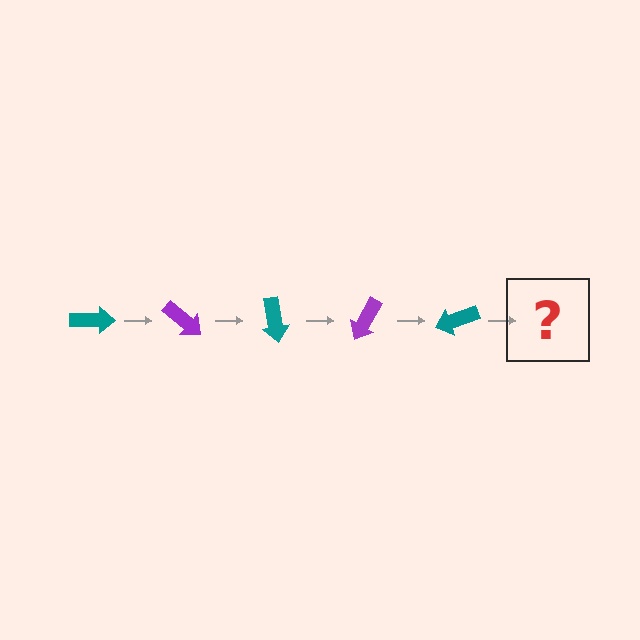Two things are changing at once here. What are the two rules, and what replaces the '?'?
The two rules are that it rotates 40 degrees each step and the color cycles through teal and purple. The '?' should be a purple arrow, rotated 200 degrees from the start.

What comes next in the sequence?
The next element should be a purple arrow, rotated 200 degrees from the start.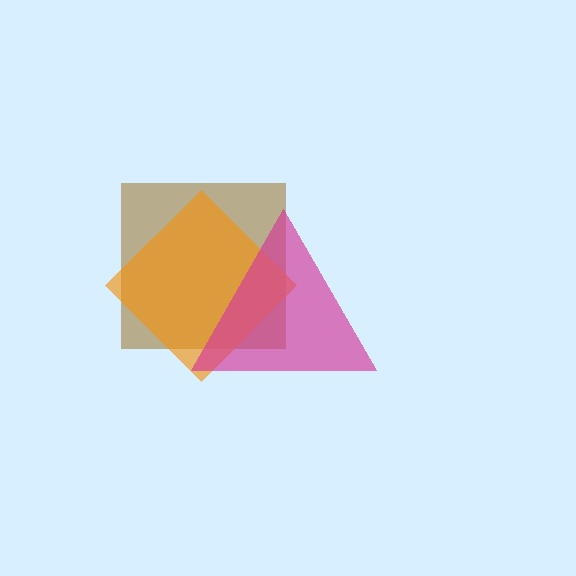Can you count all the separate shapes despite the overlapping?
Yes, there are 3 separate shapes.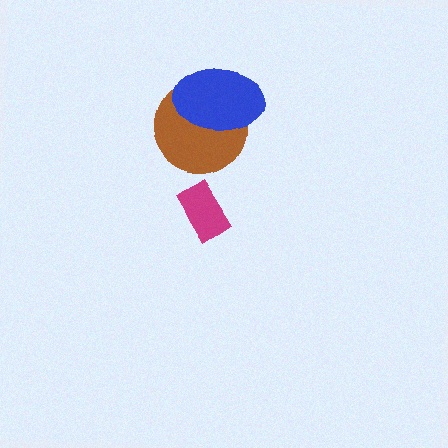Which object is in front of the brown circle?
The blue ellipse is in front of the brown circle.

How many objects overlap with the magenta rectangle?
0 objects overlap with the magenta rectangle.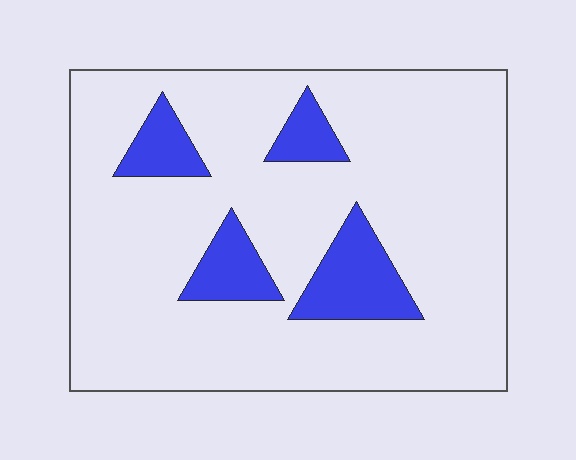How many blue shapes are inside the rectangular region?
4.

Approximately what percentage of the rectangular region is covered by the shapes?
Approximately 15%.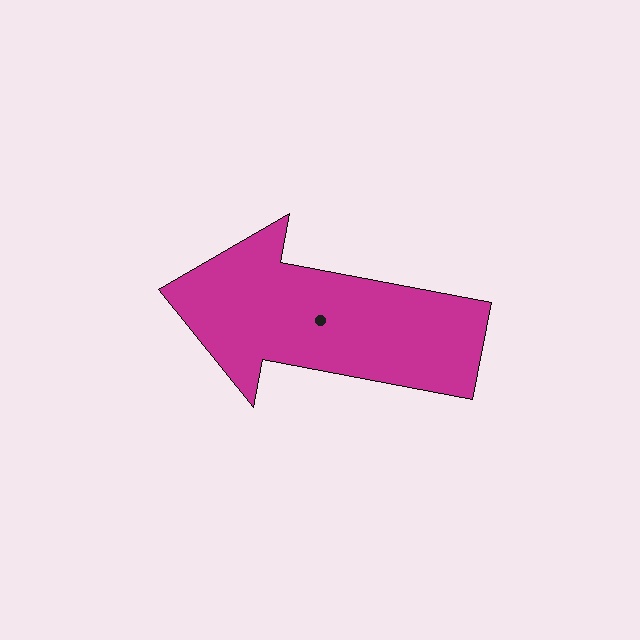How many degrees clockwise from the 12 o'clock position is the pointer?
Approximately 281 degrees.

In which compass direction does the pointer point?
West.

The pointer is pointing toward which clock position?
Roughly 9 o'clock.